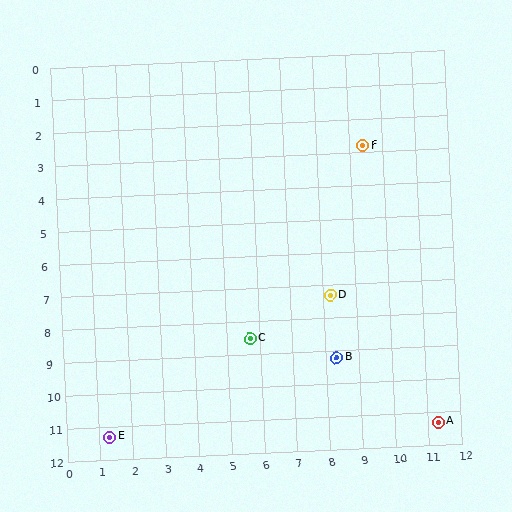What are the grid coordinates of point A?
Point A is at approximately (11.3, 11.3).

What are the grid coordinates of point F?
Point F is at approximately (9.4, 2.8).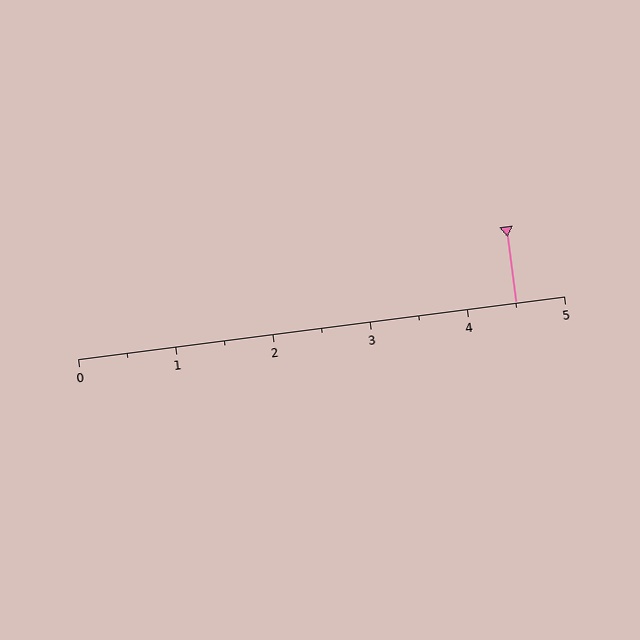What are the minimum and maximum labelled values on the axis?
The axis runs from 0 to 5.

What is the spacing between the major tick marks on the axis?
The major ticks are spaced 1 apart.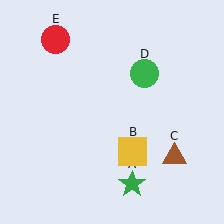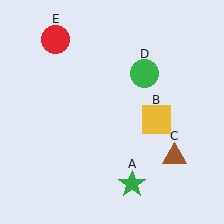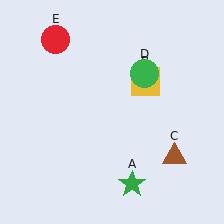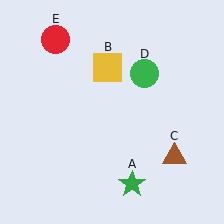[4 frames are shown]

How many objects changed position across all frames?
1 object changed position: yellow square (object B).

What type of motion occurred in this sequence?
The yellow square (object B) rotated counterclockwise around the center of the scene.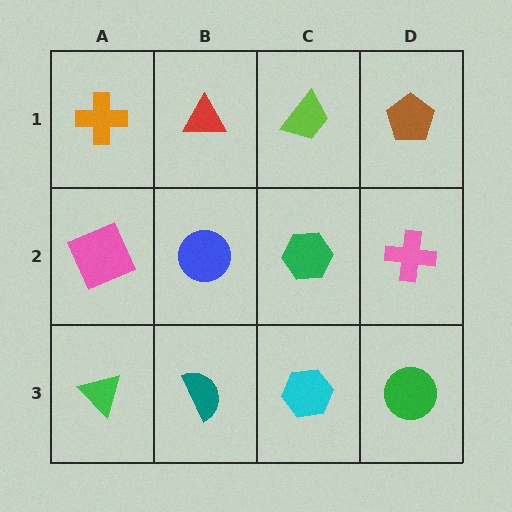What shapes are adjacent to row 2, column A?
An orange cross (row 1, column A), a green triangle (row 3, column A), a blue circle (row 2, column B).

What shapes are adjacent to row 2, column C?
A lime trapezoid (row 1, column C), a cyan hexagon (row 3, column C), a blue circle (row 2, column B), a pink cross (row 2, column D).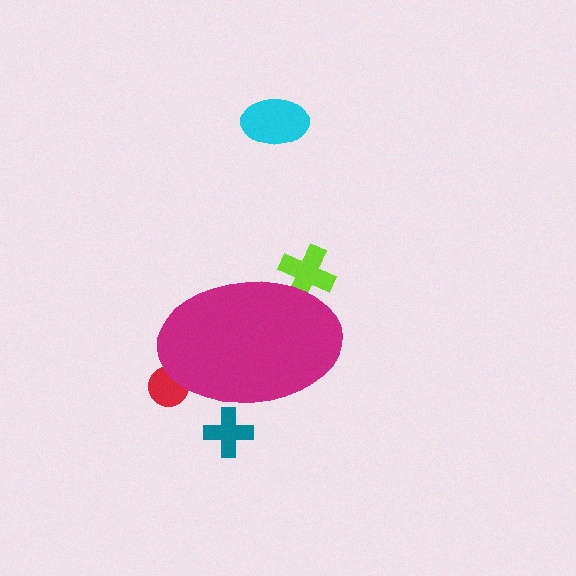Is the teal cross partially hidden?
Yes, the teal cross is partially hidden behind the magenta ellipse.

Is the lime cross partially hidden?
Yes, the lime cross is partially hidden behind the magenta ellipse.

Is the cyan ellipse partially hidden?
No, the cyan ellipse is fully visible.